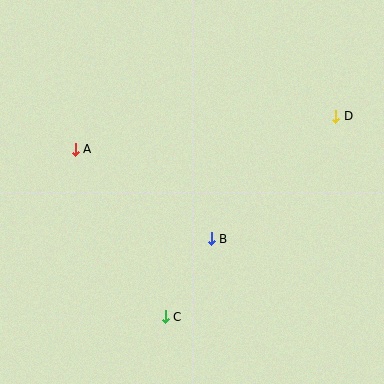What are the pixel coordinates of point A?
Point A is at (75, 149).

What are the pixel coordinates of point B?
Point B is at (211, 239).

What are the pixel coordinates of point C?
Point C is at (165, 317).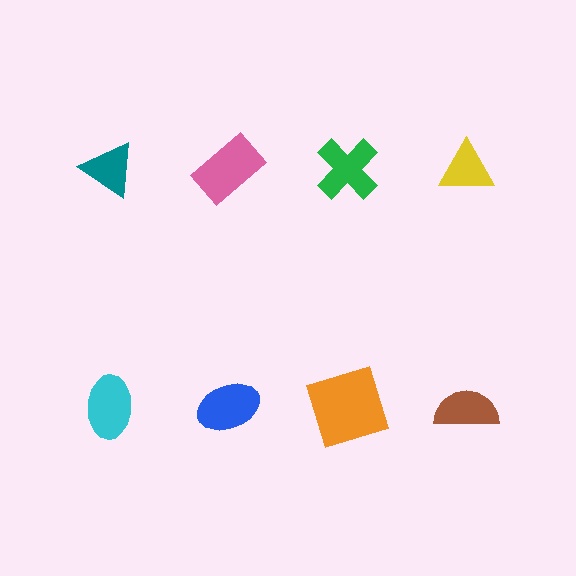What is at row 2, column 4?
A brown semicircle.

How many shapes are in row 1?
4 shapes.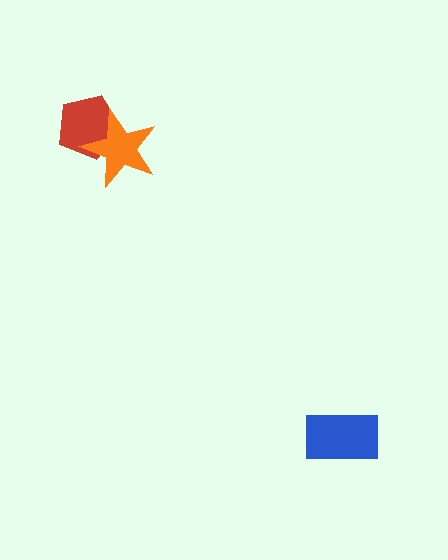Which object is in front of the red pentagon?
The orange star is in front of the red pentagon.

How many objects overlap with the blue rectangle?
0 objects overlap with the blue rectangle.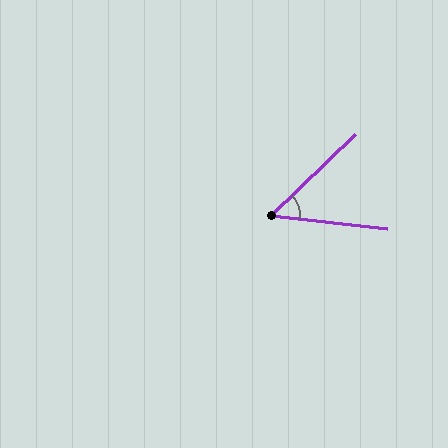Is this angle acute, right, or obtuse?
It is acute.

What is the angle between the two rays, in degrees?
Approximately 51 degrees.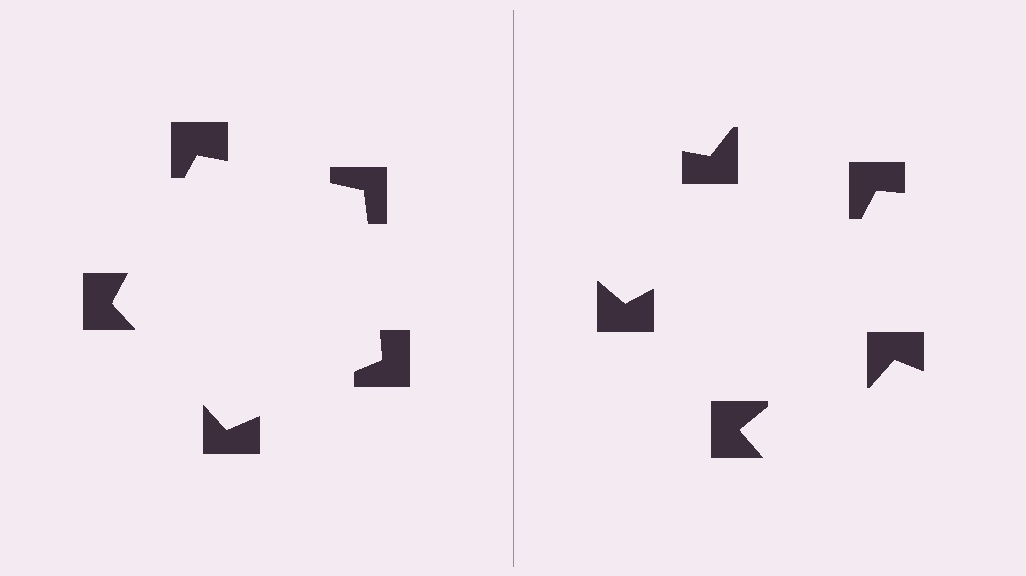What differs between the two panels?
The notched squares are positioned identically on both sides; only the wedge orientations differ. On the left they align to a pentagon; on the right they are misaligned.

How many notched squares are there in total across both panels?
10 — 5 on each side.